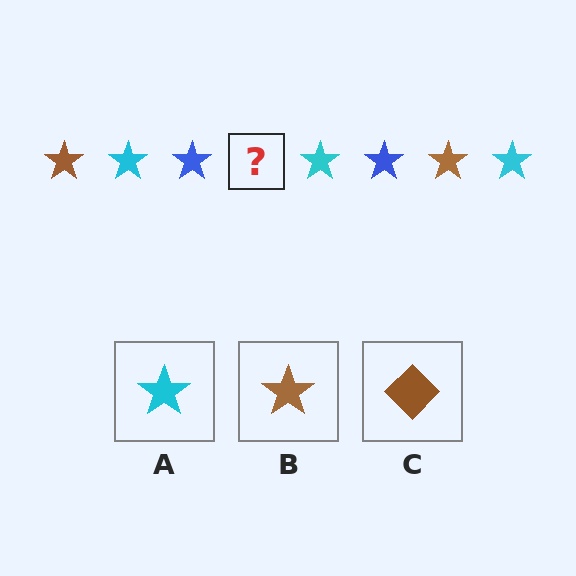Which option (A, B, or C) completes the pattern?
B.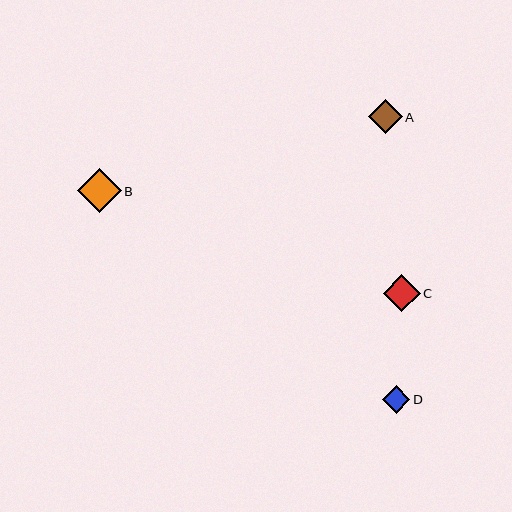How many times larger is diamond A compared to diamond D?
Diamond A is approximately 1.2 times the size of diamond D.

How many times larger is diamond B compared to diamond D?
Diamond B is approximately 1.6 times the size of diamond D.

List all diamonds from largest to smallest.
From largest to smallest: B, C, A, D.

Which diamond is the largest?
Diamond B is the largest with a size of approximately 44 pixels.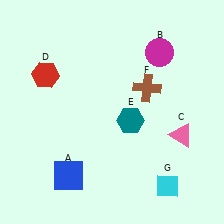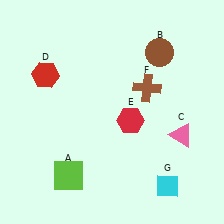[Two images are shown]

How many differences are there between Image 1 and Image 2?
There are 3 differences between the two images.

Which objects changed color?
A changed from blue to lime. B changed from magenta to brown. E changed from teal to red.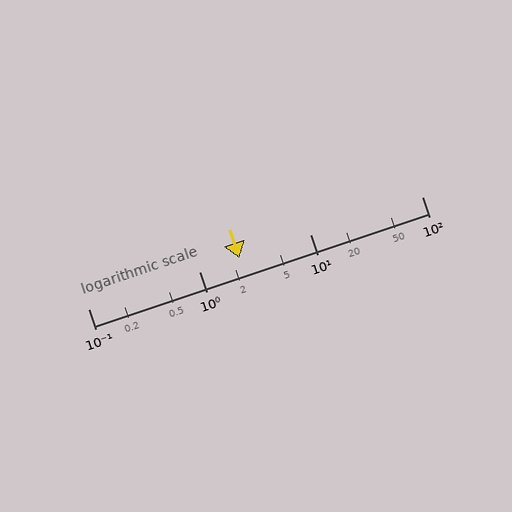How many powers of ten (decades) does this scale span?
The scale spans 3 decades, from 0.1 to 100.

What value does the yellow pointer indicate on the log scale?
The pointer indicates approximately 2.3.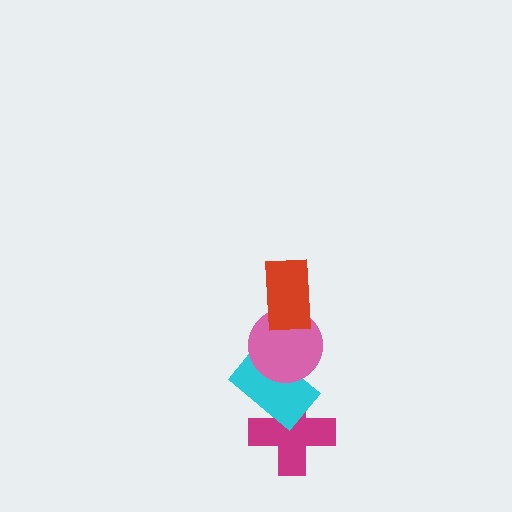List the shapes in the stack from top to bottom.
From top to bottom: the red rectangle, the pink circle, the cyan rectangle, the magenta cross.